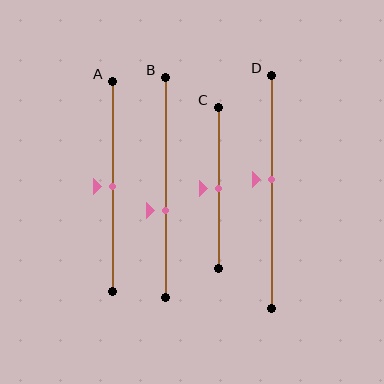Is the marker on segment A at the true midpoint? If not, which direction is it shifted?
Yes, the marker on segment A is at the true midpoint.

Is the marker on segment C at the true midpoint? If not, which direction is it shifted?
Yes, the marker on segment C is at the true midpoint.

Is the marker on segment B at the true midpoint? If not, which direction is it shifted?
No, the marker on segment B is shifted downward by about 10% of the segment length.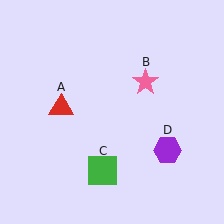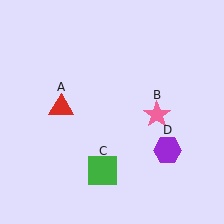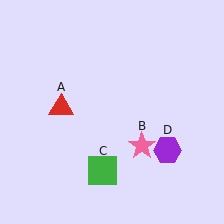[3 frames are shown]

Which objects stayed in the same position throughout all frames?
Red triangle (object A) and green square (object C) and purple hexagon (object D) remained stationary.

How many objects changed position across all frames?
1 object changed position: pink star (object B).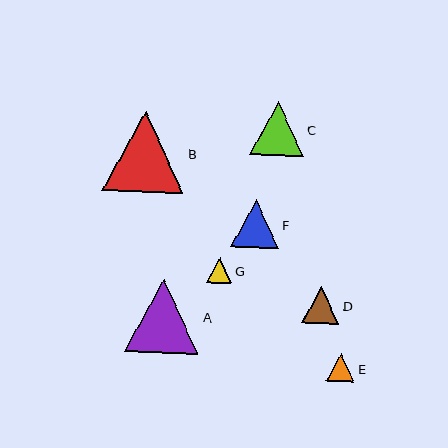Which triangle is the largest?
Triangle B is the largest with a size of approximately 81 pixels.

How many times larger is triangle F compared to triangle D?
Triangle F is approximately 1.3 times the size of triangle D.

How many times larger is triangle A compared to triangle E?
Triangle A is approximately 2.6 times the size of triangle E.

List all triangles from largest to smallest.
From largest to smallest: B, A, C, F, D, E, G.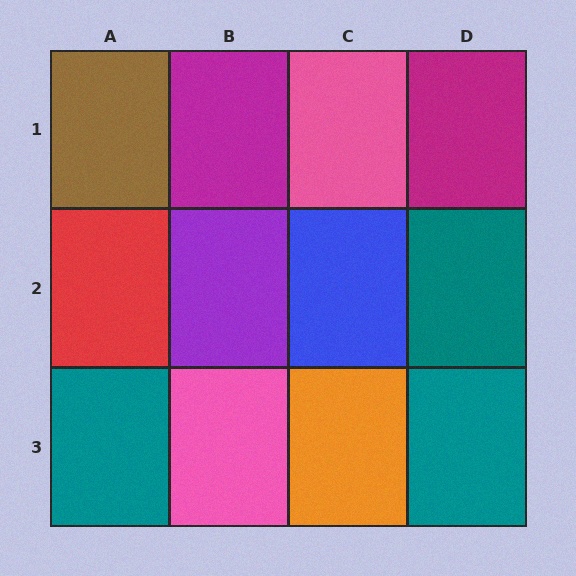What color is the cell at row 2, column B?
Purple.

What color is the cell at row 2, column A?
Red.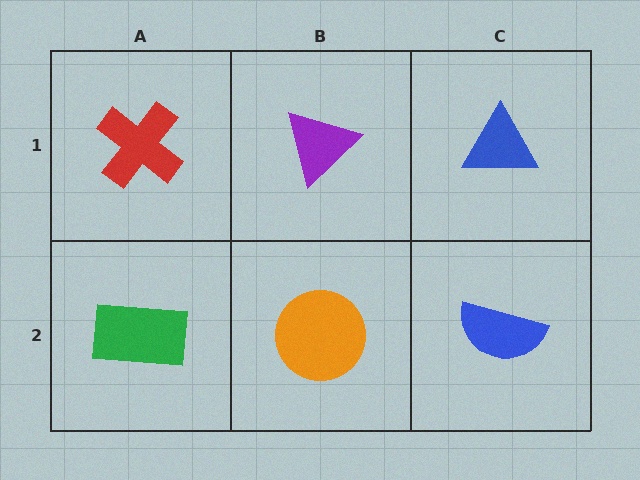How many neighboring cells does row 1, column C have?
2.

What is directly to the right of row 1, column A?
A purple triangle.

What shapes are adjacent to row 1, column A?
A green rectangle (row 2, column A), a purple triangle (row 1, column B).